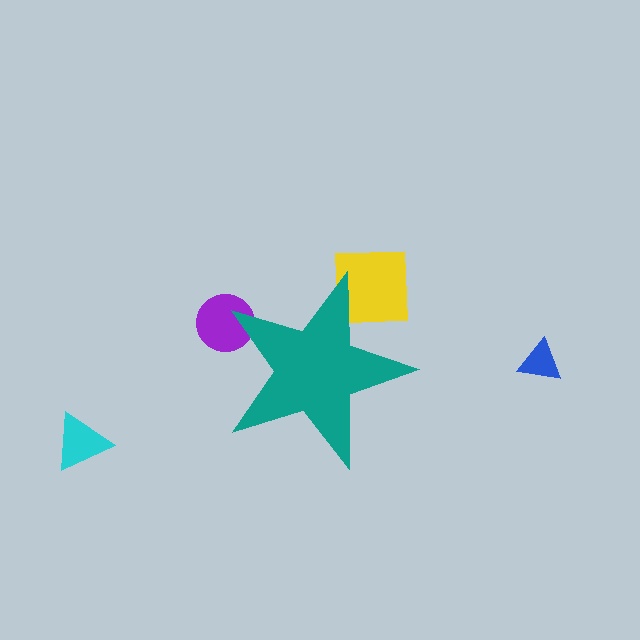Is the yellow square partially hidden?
Yes, the yellow square is partially hidden behind the teal star.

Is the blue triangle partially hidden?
No, the blue triangle is fully visible.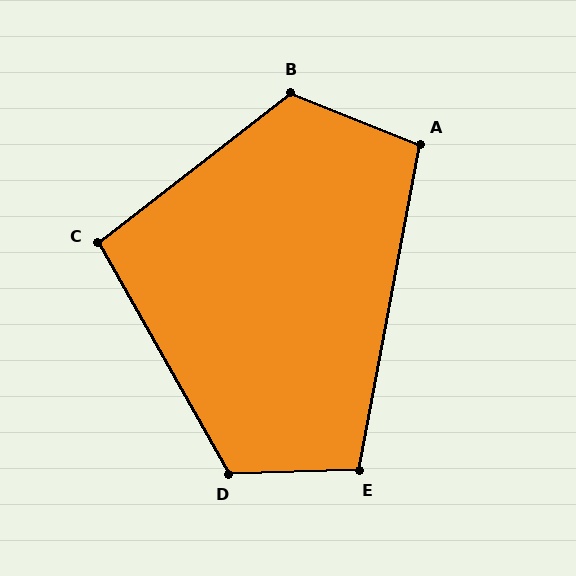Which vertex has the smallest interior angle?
C, at approximately 99 degrees.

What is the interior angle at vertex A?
Approximately 101 degrees (obtuse).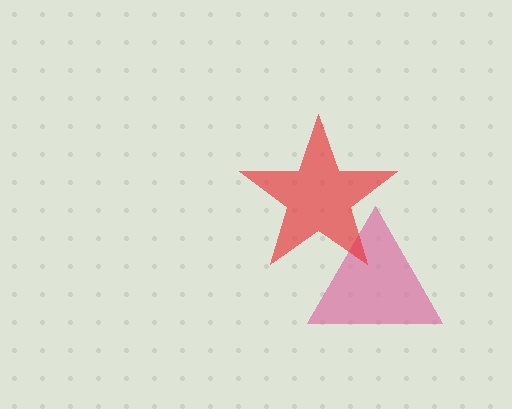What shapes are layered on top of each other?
The layered shapes are: a pink triangle, a red star.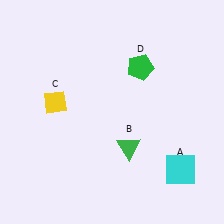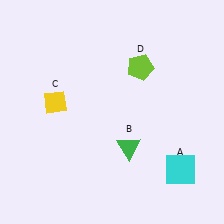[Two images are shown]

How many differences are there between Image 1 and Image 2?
There is 1 difference between the two images.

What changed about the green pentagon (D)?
In Image 1, D is green. In Image 2, it changed to lime.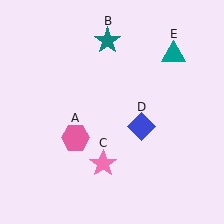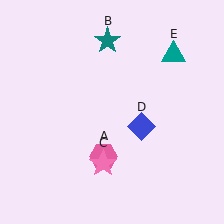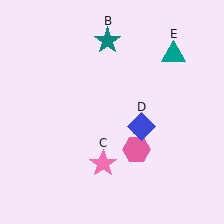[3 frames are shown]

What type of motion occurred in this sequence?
The pink hexagon (object A) rotated counterclockwise around the center of the scene.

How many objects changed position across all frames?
1 object changed position: pink hexagon (object A).